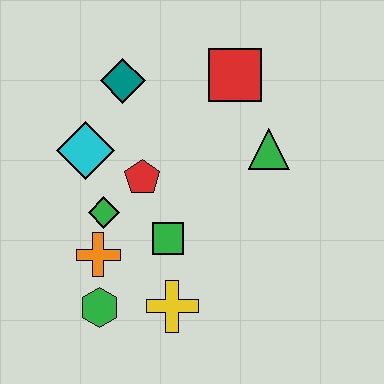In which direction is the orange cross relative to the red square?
The orange cross is below the red square.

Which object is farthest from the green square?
The red square is farthest from the green square.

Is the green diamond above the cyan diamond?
No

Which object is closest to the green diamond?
The orange cross is closest to the green diamond.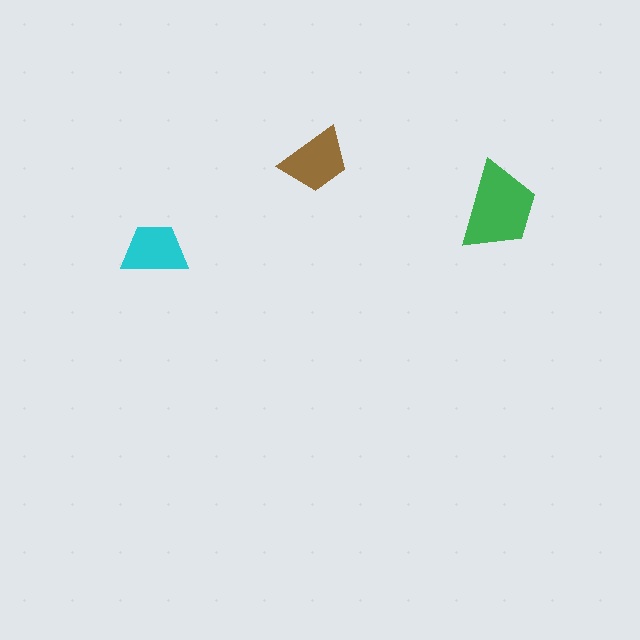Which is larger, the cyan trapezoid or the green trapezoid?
The green one.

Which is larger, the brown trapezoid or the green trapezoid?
The green one.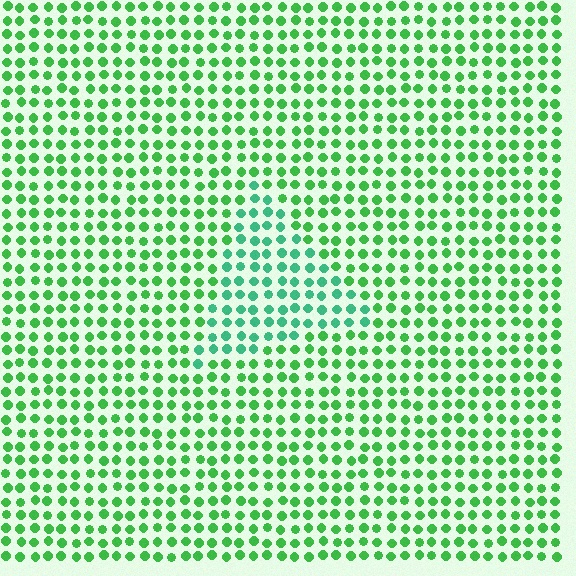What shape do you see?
I see a triangle.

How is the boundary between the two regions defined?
The boundary is defined purely by a slight shift in hue (about 29 degrees). Spacing, size, and orientation are identical on both sides.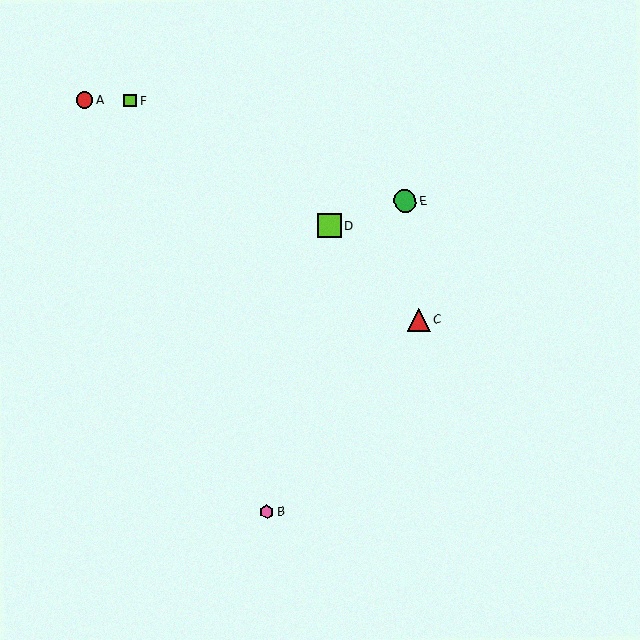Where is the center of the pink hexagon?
The center of the pink hexagon is at (267, 511).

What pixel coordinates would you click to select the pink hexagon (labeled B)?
Click at (267, 511) to select the pink hexagon B.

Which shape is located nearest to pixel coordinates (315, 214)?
The lime square (labeled D) at (329, 226) is nearest to that location.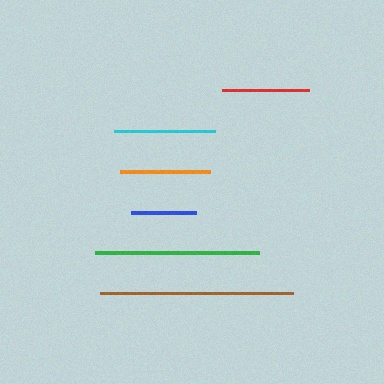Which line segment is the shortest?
The blue line is the shortest at approximately 66 pixels.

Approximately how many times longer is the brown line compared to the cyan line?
The brown line is approximately 1.9 times the length of the cyan line.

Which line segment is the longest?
The brown line is the longest at approximately 193 pixels.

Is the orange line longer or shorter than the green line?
The green line is longer than the orange line.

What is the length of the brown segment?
The brown segment is approximately 193 pixels long.